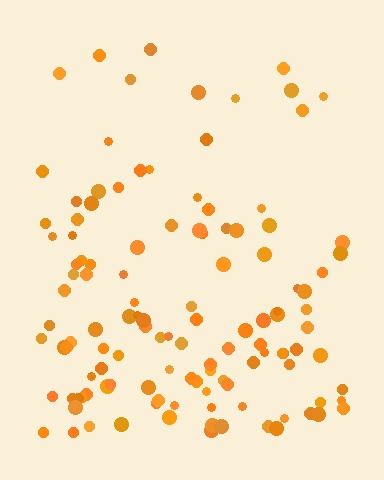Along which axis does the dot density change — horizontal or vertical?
Vertical.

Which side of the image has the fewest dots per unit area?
The top.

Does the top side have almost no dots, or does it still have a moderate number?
Still a moderate number, just noticeably fewer than the bottom.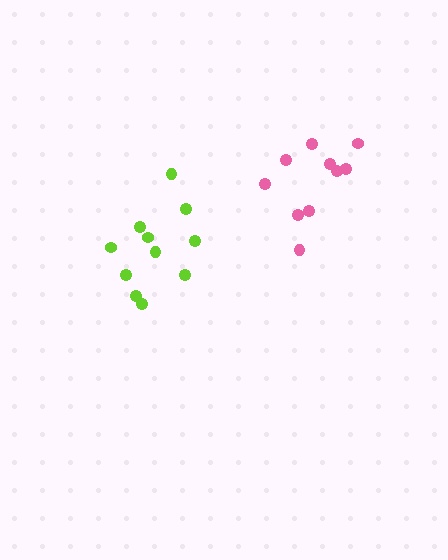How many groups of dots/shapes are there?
There are 2 groups.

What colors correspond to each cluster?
The clusters are colored: lime, pink.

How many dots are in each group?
Group 1: 11 dots, Group 2: 10 dots (21 total).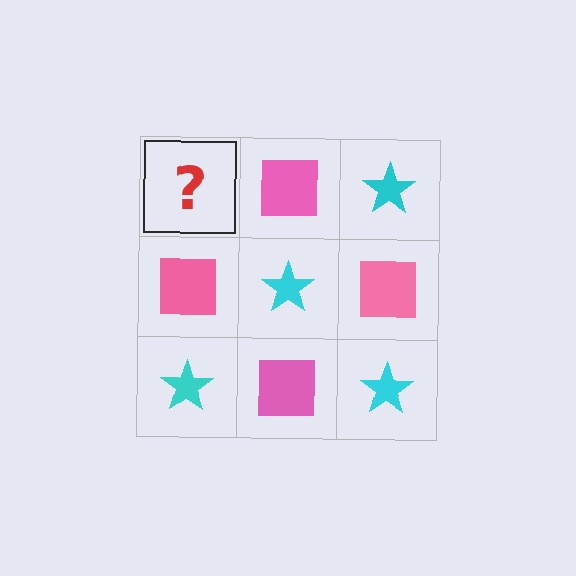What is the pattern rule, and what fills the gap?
The rule is that it alternates cyan star and pink square in a checkerboard pattern. The gap should be filled with a cyan star.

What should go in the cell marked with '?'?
The missing cell should contain a cyan star.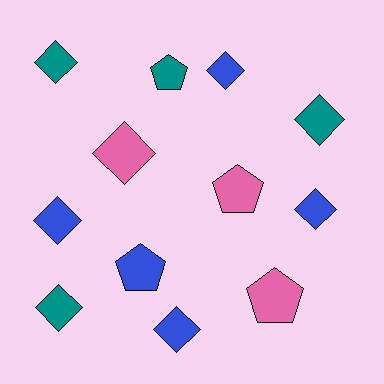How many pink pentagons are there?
There are 2 pink pentagons.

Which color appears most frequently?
Blue, with 5 objects.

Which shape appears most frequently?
Diamond, with 8 objects.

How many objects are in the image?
There are 12 objects.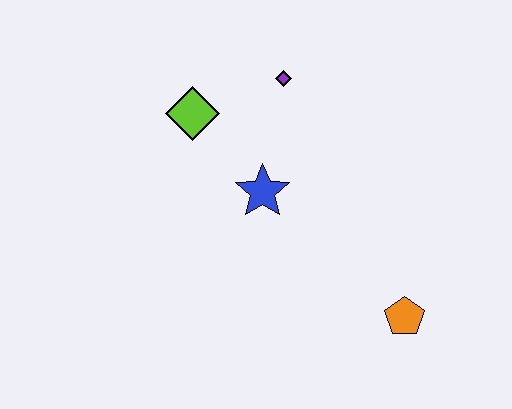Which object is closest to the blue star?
The lime diamond is closest to the blue star.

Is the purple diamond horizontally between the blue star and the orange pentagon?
Yes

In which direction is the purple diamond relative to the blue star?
The purple diamond is above the blue star.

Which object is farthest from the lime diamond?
The orange pentagon is farthest from the lime diamond.